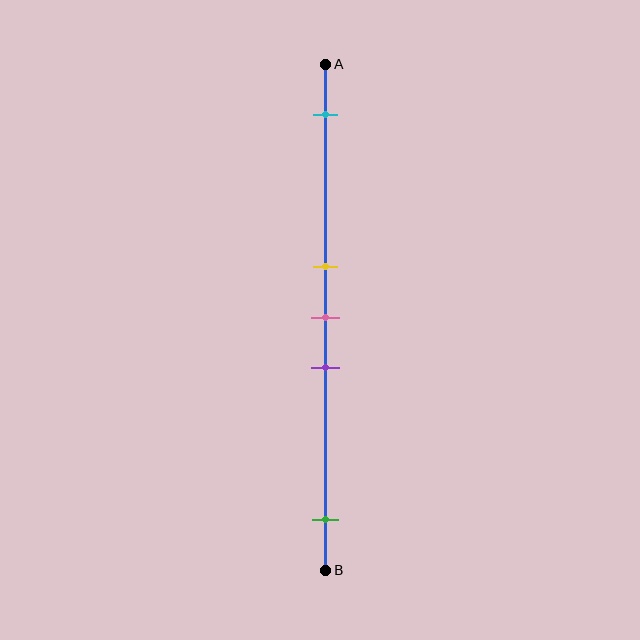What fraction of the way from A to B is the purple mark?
The purple mark is approximately 60% (0.6) of the way from A to B.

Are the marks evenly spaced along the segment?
No, the marks are not evenly spaced.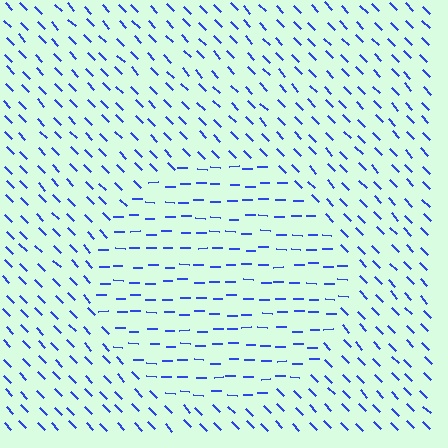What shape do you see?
I see a circle.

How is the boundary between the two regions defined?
The boundary is defined purely by a change in line orientation (approximately 45 degrees difference). All lines are the same color and thickness.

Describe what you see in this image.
The image is filled with small blue line segments. A circle region in the image has lines oriented differently from the surrounding lines, creating a visible texture boundary.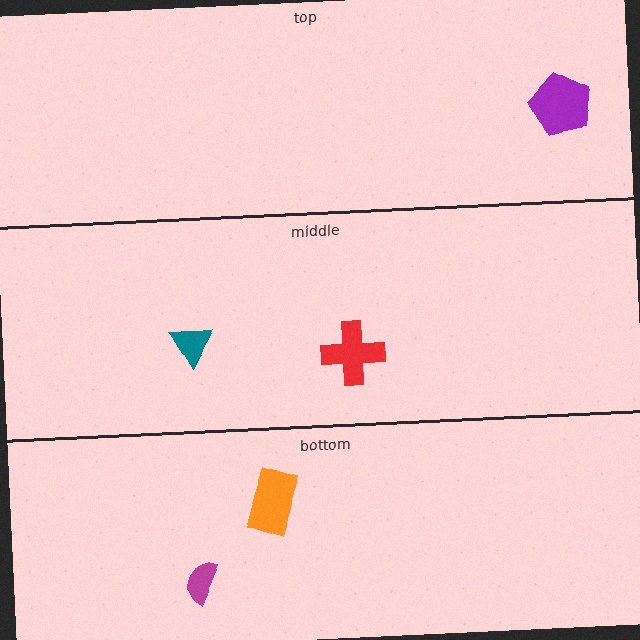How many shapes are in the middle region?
2.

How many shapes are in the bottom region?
2.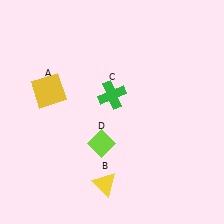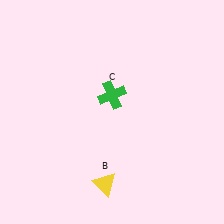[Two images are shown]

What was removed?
The lime diamond (D), the yellow square (A) were removed in Image 2.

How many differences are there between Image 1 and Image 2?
There are 2 differences between the two images.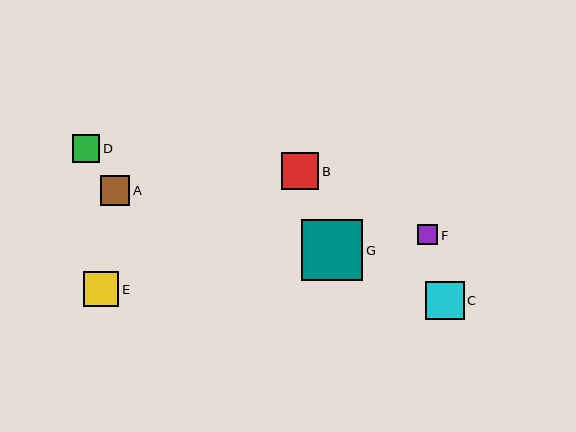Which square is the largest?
Square G is the largest with a size of approximately 61 pixels.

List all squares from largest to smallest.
From largest to smallest: G, C, B, E, A, D, F.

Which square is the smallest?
Square F is the smallest with a size of approximately 20 pixels.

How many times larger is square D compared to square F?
Square D is approximately 1.3 times the size of square F.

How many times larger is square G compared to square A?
Square G is approximately 2.1 times the size of square A.